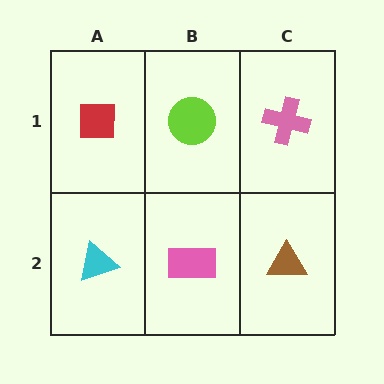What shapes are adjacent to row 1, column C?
A brown triangle (row 2, column C), a lime circle (row 1, column B).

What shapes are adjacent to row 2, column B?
A lime circle (row 1, column B), a cyan triangle (row 2, column A), a brown triangle (row 2, column C).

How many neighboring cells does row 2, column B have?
3.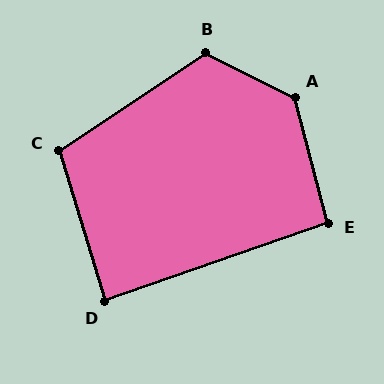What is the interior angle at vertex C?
Approximately 107 degrees (obtuse).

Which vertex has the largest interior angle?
A, at approximately 131 degrees.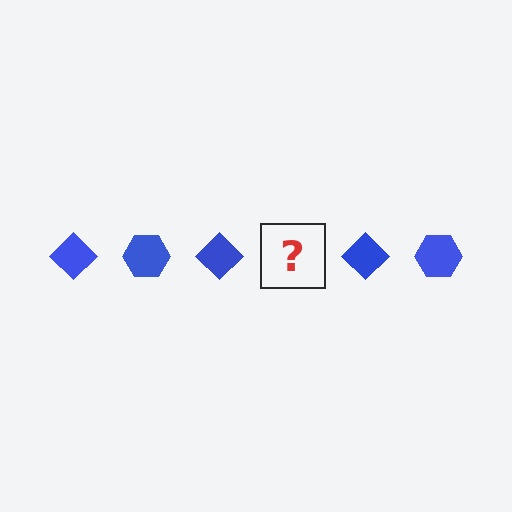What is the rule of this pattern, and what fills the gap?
The rule is that the pattern cycles through diamond, hexagon shapes in blue. The gap should be filled with a blue hexagon.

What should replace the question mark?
The question mark should be replaced with a blue hexagon.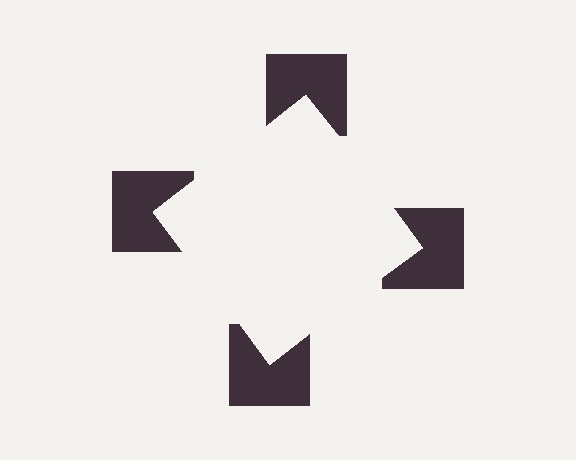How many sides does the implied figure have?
4 sides.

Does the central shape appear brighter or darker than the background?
It typically appears slightly brighter than the background, even though no actual brightness change is drawn.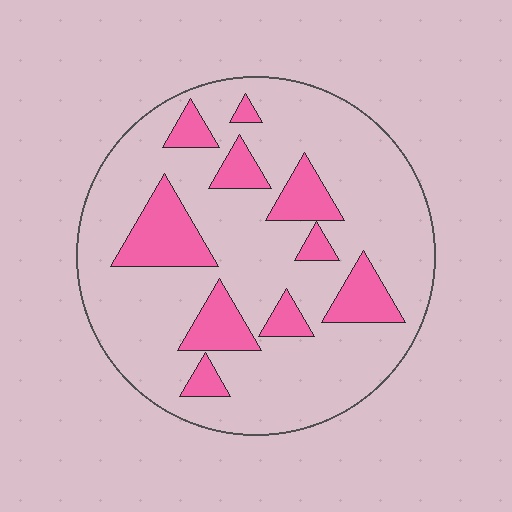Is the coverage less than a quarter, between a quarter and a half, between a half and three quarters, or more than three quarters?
Less than a quarter.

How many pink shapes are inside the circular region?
10.